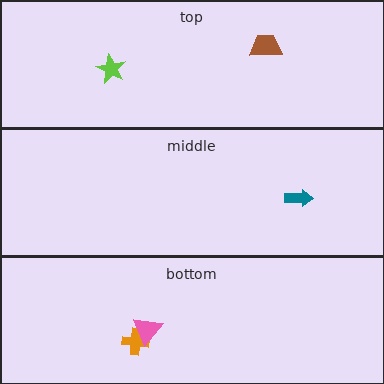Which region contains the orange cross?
The bottom region.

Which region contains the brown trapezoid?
The top region.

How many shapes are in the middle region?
1.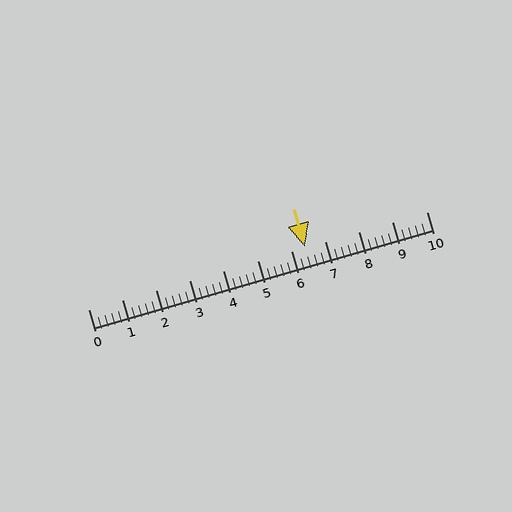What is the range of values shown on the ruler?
The ruler shows values from 0 to 10.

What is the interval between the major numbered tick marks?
The major tick marks are spaced 1 units apart.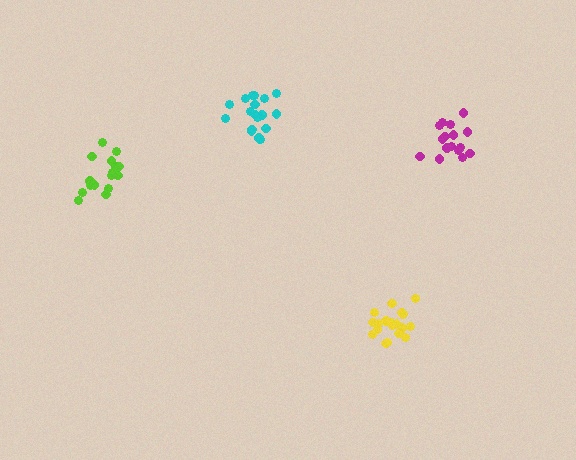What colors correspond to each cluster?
The clusters are colored: yellow, magenta, lime, cyan.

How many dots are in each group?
Group 1: 19 dots, Group 2: 16 dots, Group 3: 16 dots, Group 4: 19 dots (70 total).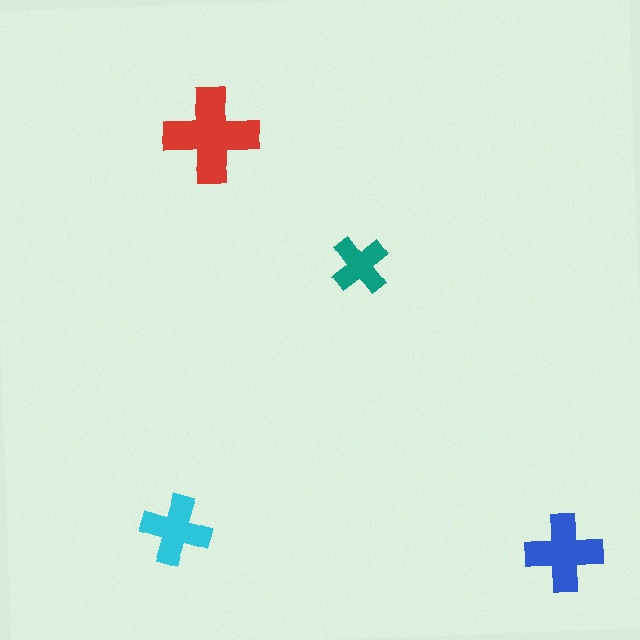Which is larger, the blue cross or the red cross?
The red one.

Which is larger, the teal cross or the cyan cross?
The cyan one.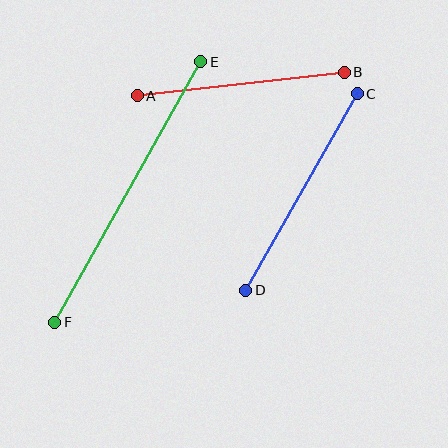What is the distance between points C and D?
The distance is approximately 226 pixels.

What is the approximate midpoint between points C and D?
The midpoint is at approximately (302, 192) pixels.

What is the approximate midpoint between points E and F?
The midpoint is at approximately (128, 192) pixels.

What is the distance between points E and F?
The distance is approximately 299 pixels.